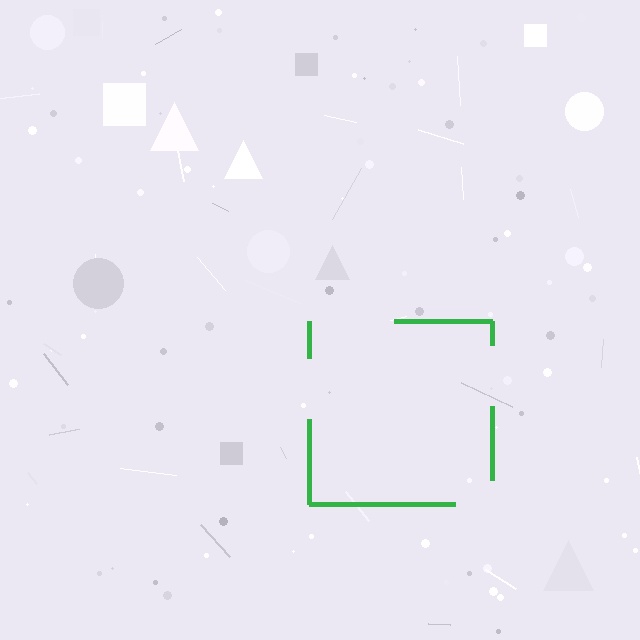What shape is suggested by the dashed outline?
The dashed outline suggests a square.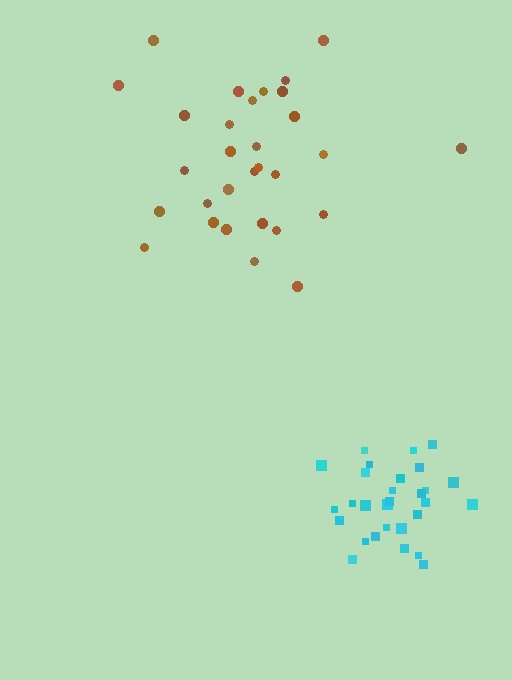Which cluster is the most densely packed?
Cyan.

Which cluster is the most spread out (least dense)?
Brown.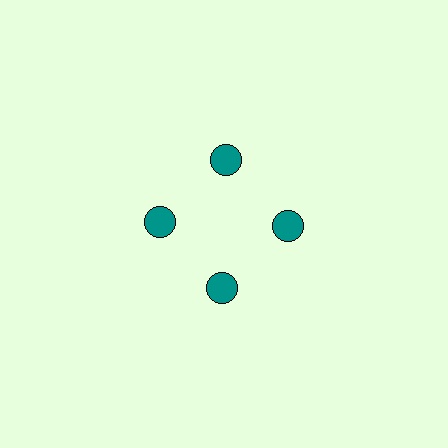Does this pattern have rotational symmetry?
Yes, this pattern has 4-fold rotational symmetry. It looks the same after rotating 90 degrees around the center.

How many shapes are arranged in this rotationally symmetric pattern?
There are 4 shapes, arranged in 4 groups of 1.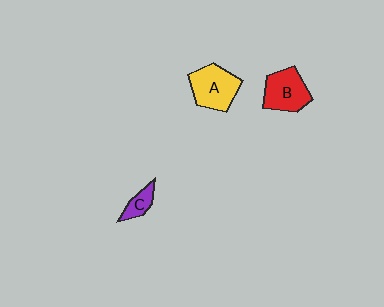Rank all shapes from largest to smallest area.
From largest to smallest: A (yellow), B (red), C (purple).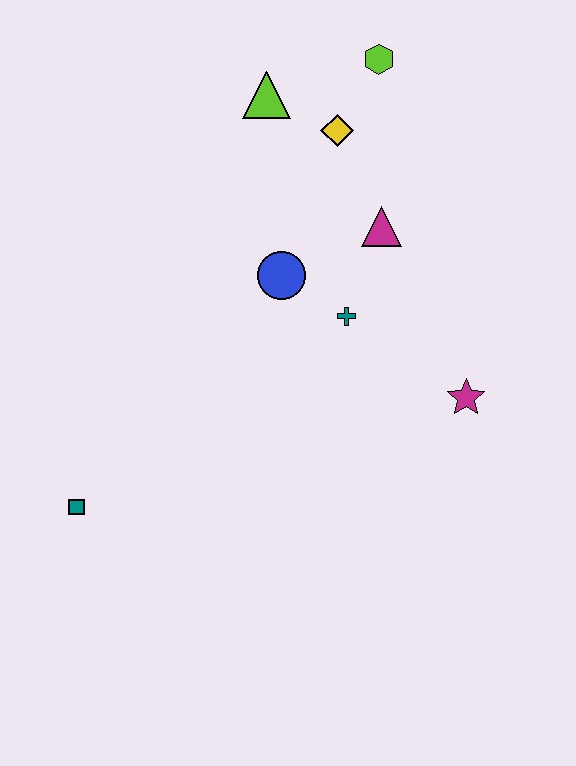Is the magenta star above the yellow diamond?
No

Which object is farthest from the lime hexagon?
The teal square is farthest from the lime hexagon.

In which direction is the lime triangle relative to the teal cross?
The lime triangle is above the teal cross.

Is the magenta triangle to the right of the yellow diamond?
Yes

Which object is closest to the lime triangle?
The yellow diamond is closest to the lime triangle.